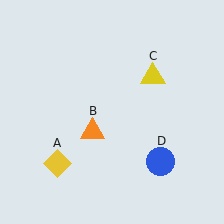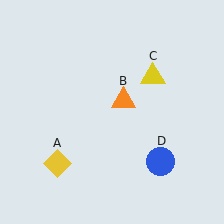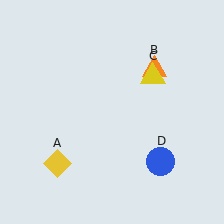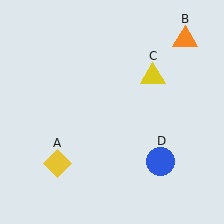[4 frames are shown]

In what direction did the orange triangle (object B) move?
The orange triangle (object B) moved up and to the right.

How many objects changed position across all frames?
1 object changed position: orange triangle (object B).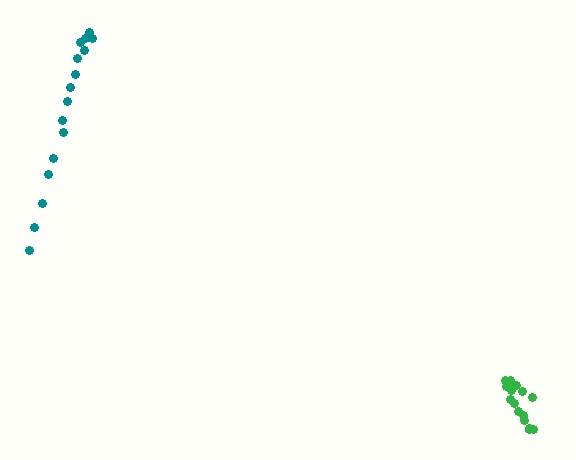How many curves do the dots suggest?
There are 2 distinct paths.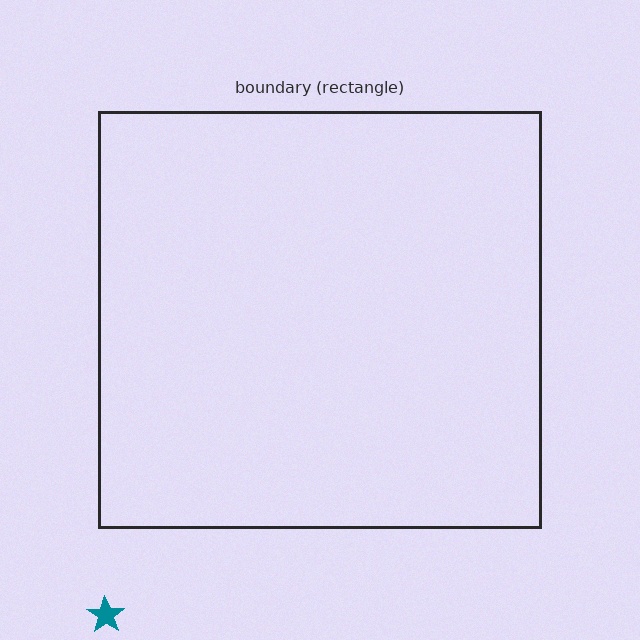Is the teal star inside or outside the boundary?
Outside.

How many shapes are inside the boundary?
0 inside, 1 outside.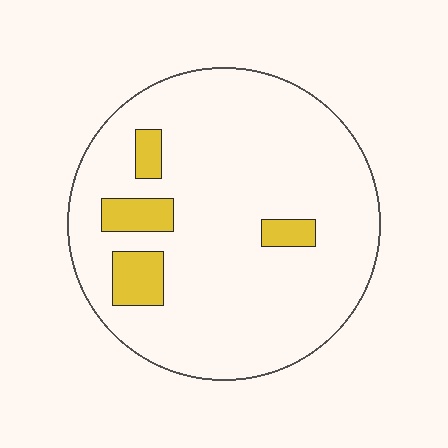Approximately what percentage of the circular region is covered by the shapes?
Approximately 10%.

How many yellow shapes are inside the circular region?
4.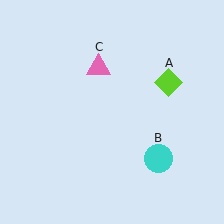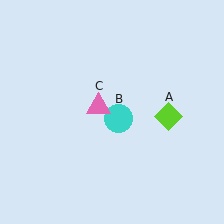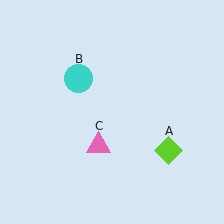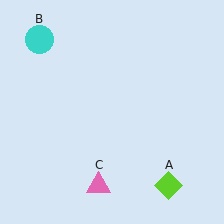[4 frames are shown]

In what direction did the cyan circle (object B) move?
The cyan circle (object B) moved up and to the left.